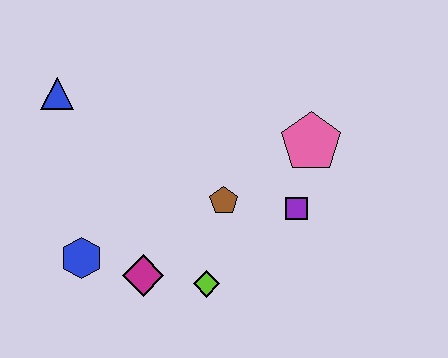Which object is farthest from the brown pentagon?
The blue triangle is farthest from the brown pentagon.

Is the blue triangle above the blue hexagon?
Yes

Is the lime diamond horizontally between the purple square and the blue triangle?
Yes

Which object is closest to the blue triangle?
The blue hexagon is closest to the blue triangle.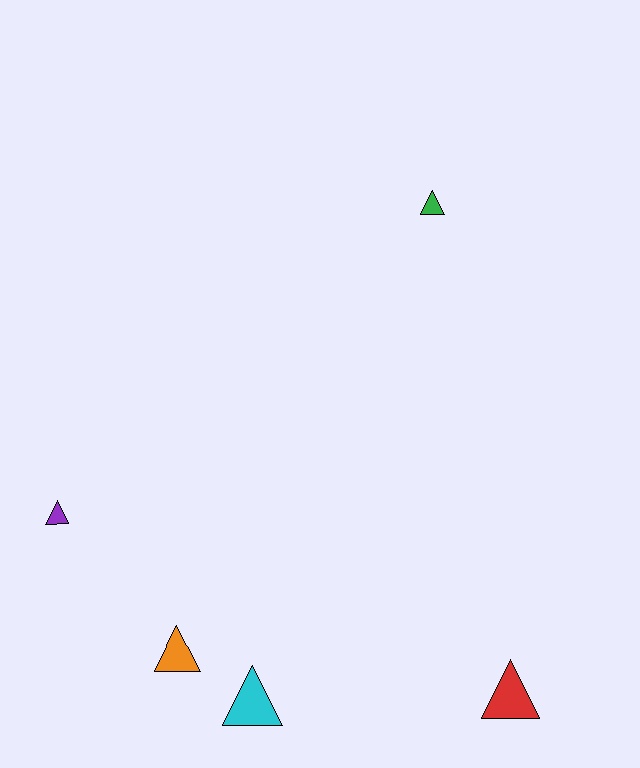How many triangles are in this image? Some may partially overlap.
There are 5 triangles.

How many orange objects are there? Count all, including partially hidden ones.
There is 1 orange object.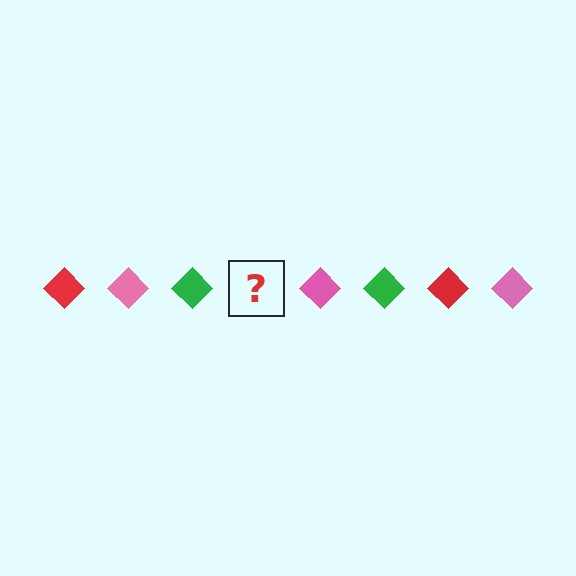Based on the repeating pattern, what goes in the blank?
The blank should be a red diamond.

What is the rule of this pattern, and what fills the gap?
The rule is that the pattern cycles through red, pink, green diamonds. The gap should be filled with a red diamond.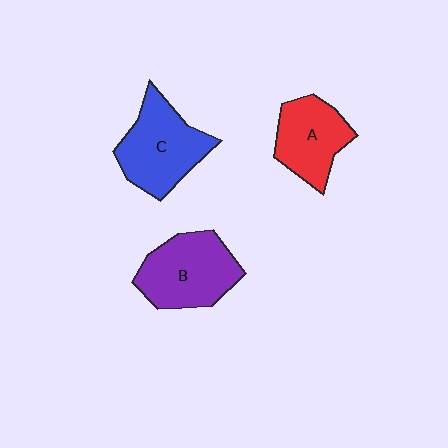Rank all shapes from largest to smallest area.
From largest to smallest: B (purple), C (blue), A (red).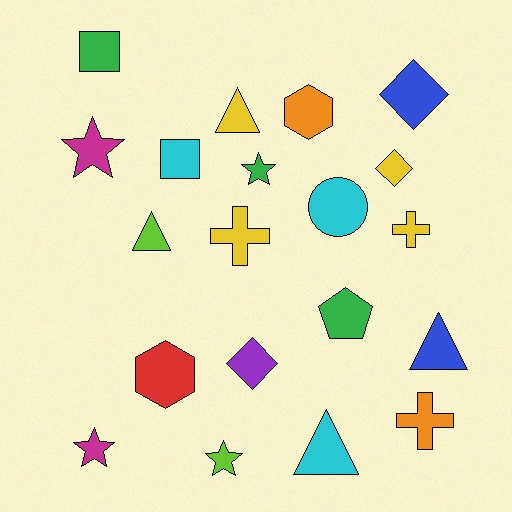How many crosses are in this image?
There are 3 crosses.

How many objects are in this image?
There are 20 objects.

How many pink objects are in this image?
There are no pink objects.